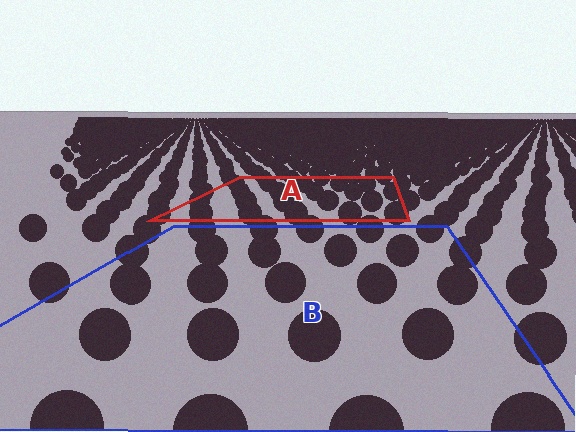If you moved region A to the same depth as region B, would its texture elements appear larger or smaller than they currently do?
They would appear larger. At a closer depth, the same texture elements are projected at a bigger on-screen size.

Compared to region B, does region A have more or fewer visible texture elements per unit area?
Region A has more texture elements per unit area — they are packed more densely because it is farther away.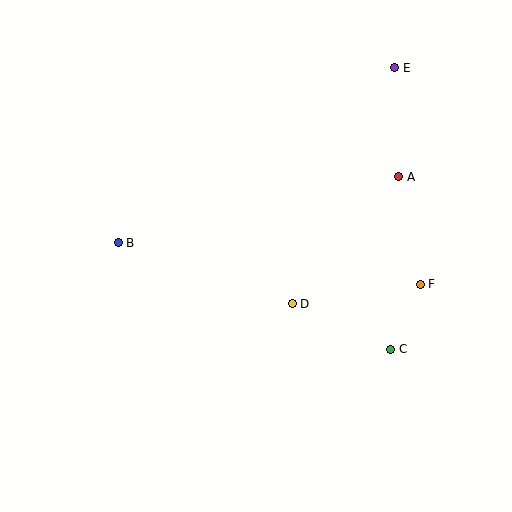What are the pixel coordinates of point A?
Point A is at (399, 177).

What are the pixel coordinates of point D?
Point D is at (292, 304).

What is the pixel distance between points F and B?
The distance between F and B is 305 pixels.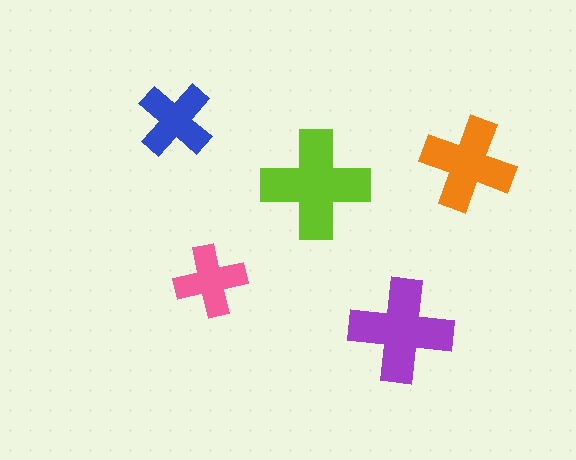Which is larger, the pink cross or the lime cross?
The lime one.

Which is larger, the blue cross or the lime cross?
The lime one.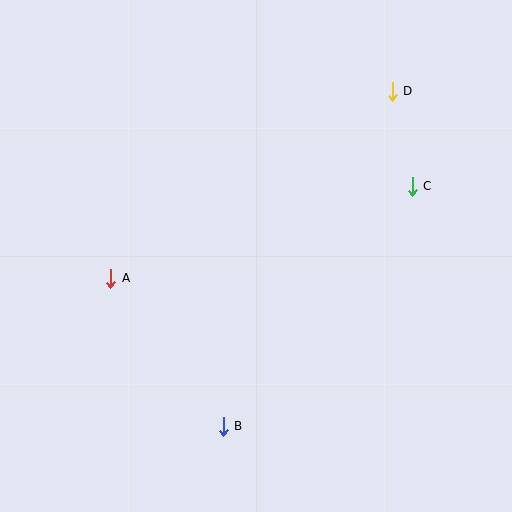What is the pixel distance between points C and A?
The distance between C and A is 315 pixels.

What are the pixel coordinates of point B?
Point B is at (223, 426).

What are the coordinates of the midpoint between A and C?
The midpoint between A and C is at (261, 232).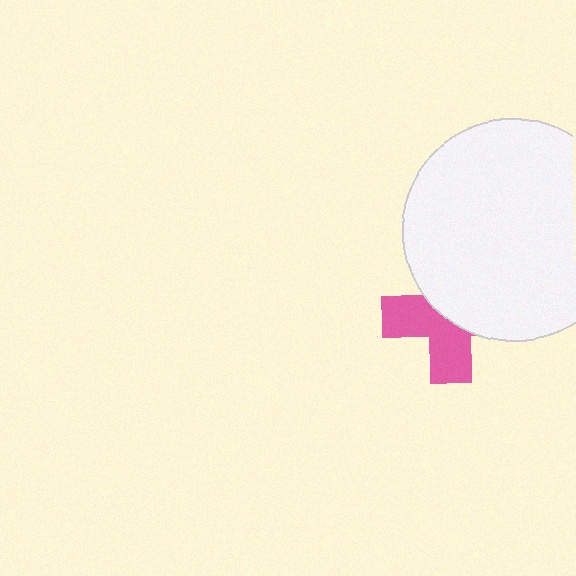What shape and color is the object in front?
The object in front is a white circle.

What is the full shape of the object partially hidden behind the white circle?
The partially hidden object is a pink cross.